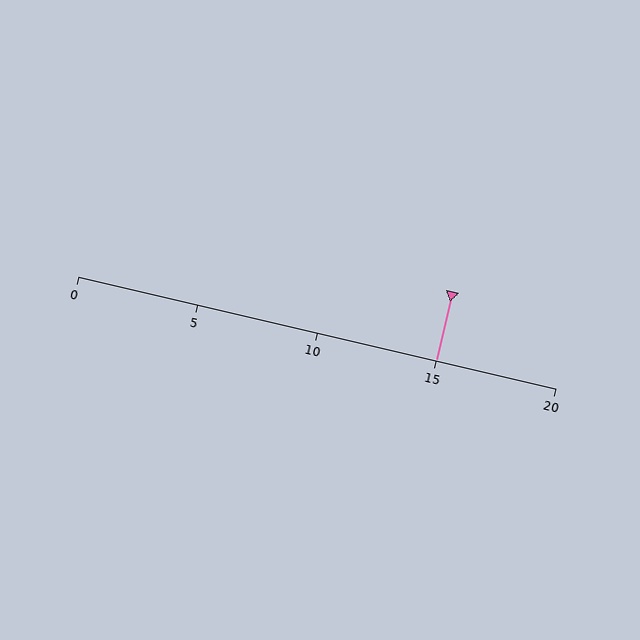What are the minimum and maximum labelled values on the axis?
The axis runs from 0 to 20.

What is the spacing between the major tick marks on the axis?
The major ticks are spaced 5 apart.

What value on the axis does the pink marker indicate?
The marker indicates approximately 15.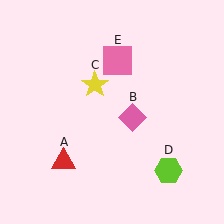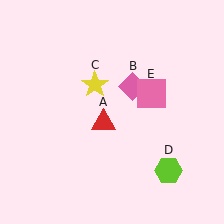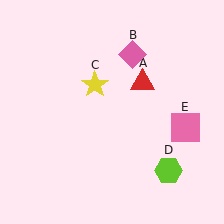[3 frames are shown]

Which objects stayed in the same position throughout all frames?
Yellow star (object C) and lime hexagon (object D) remained stationary.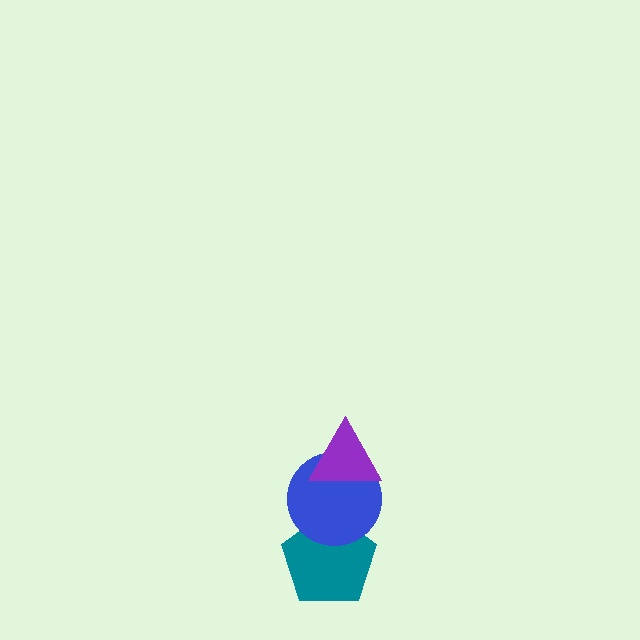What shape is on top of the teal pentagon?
The blue circle is on top of the teal pentagon.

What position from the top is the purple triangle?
The purple triangle is 1st from the top.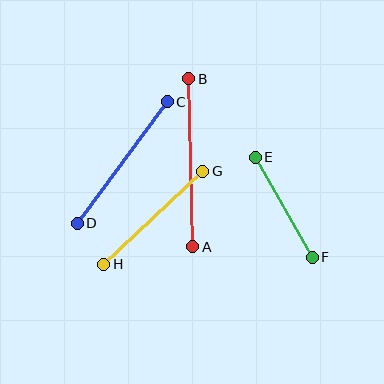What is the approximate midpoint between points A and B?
The midpoint is at approximately (191, 163) pixels.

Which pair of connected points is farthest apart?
Points A and B are farthest apart.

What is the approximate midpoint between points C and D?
The midpoint is at approximately (122, 162) pixels.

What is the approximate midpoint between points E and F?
The midpoint is at approximately (284, 207) pixels.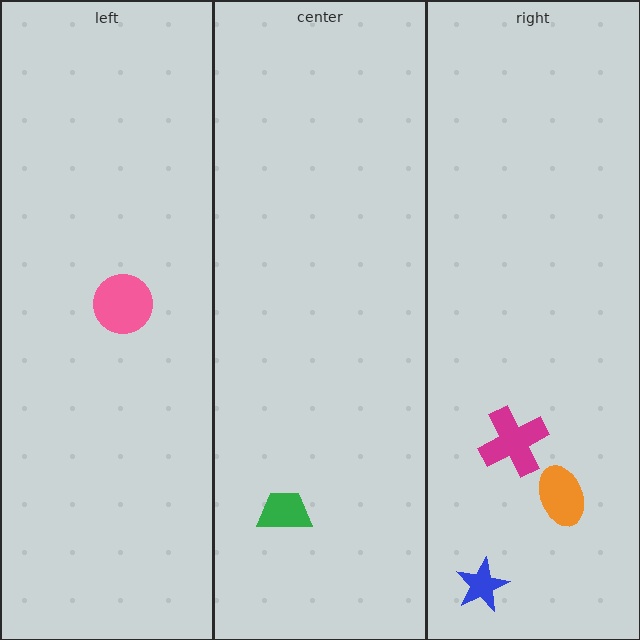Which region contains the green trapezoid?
The center region.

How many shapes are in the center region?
1.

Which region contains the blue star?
The right region.